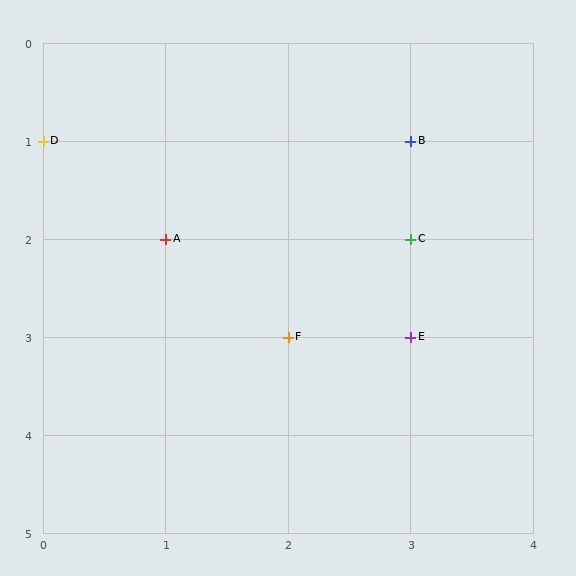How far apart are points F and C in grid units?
Points F and C are 1 column and 1 row apart (about 1.4 grid units diagonally).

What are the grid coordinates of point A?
Point A is at grid coordinates (1, 2).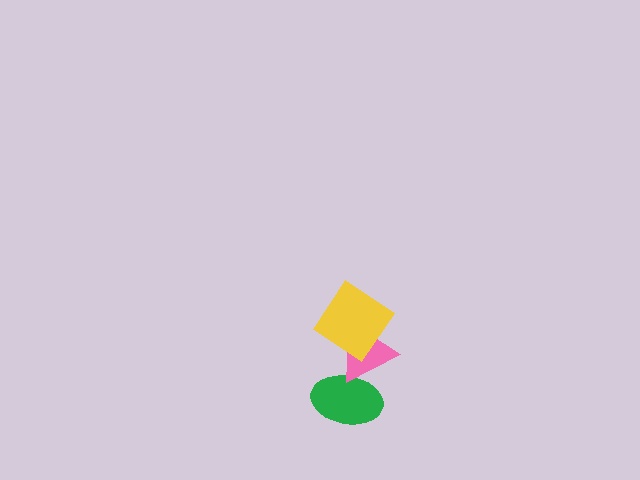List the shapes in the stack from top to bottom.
From top to bottom: the yellow diamond, the pink triangle, the green ellipse.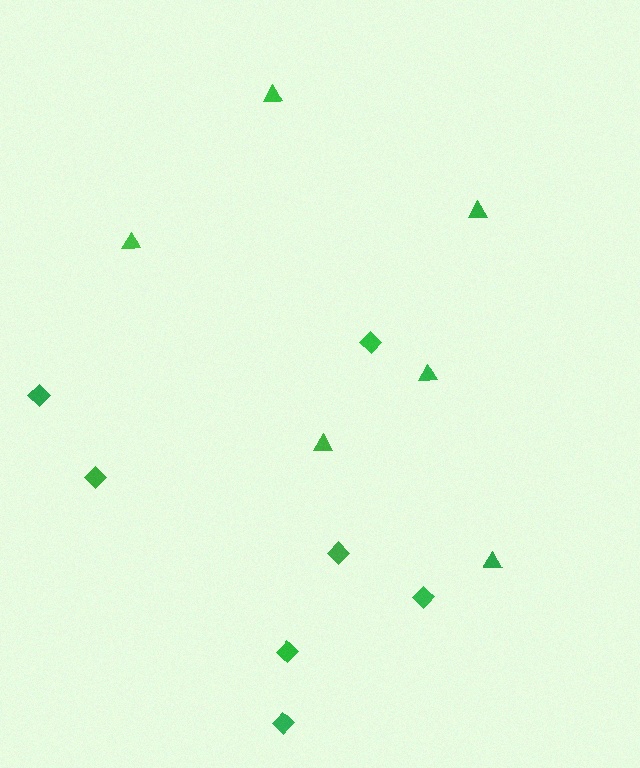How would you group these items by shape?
There are 2 groups: one group of diamonds (7) and one group of triangles (6).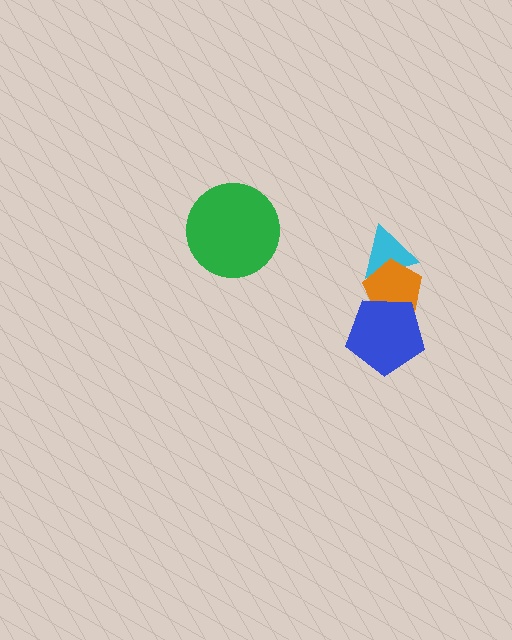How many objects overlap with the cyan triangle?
1 object overlaps with the cyan triangle.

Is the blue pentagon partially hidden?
No, no other shape covers it.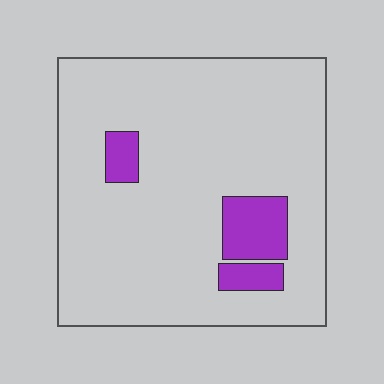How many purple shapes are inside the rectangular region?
3.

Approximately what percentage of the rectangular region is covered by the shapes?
Approximately 10%.